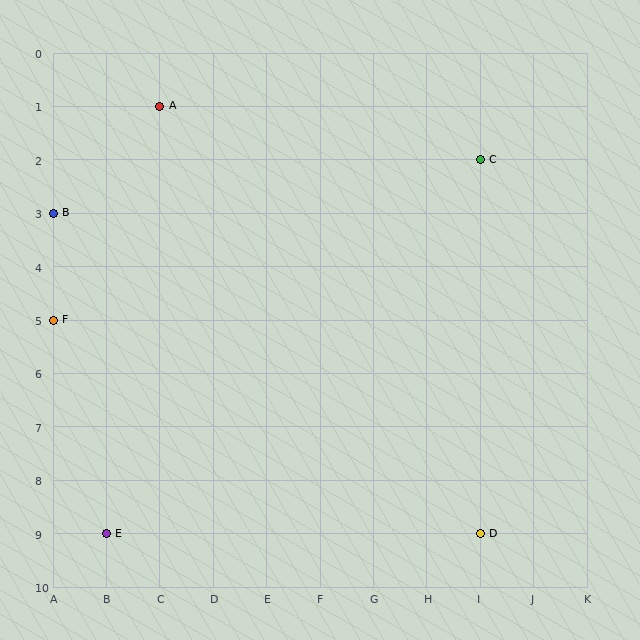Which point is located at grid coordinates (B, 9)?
Point E is at (B, 9).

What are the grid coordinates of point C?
Point C is at grid coordinates (I, 2).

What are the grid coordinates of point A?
Point A is at grid coordinates (C, 1).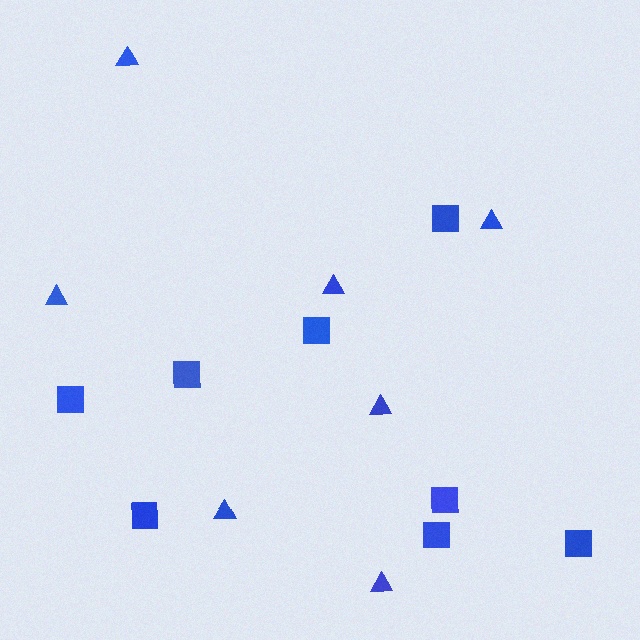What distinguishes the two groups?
There are 2 groups: one group of squares (8) and one group of triangles (7).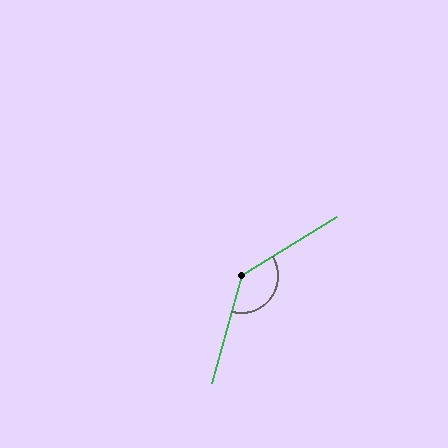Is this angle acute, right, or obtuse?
It is obtuse.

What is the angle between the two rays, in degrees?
Approximately 137 degrees.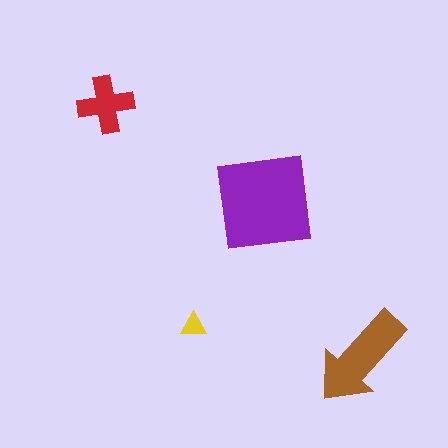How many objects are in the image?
There are 4 objects in the image.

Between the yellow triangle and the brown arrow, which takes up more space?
The brown arrow.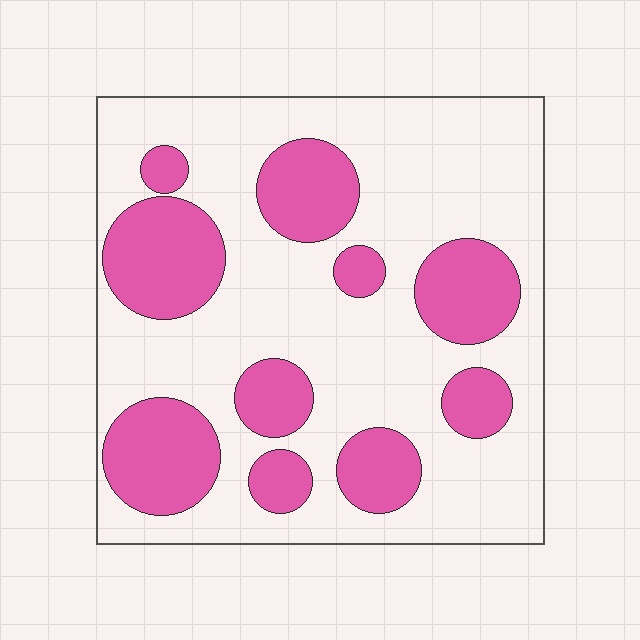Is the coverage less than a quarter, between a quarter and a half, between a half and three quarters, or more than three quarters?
Between a quarter and a half.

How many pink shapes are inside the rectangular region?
10.